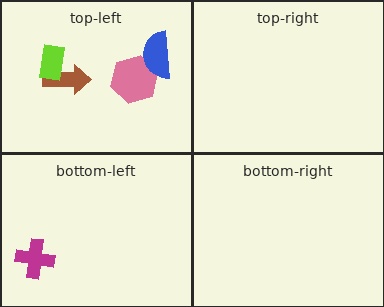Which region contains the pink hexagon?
The top-left region.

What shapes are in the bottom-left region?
The magenta cross.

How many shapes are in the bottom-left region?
1.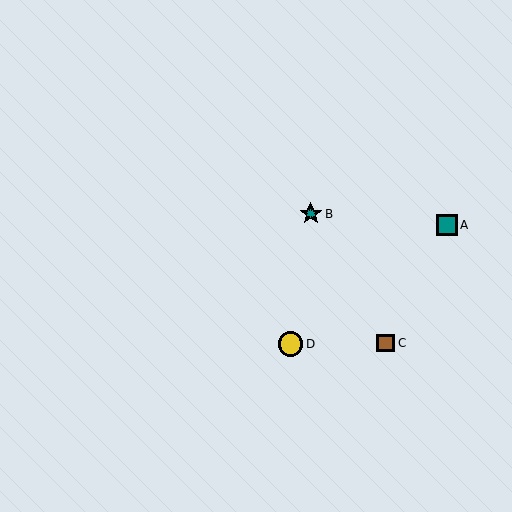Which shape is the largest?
The yellow circle (labeled D) is the largest.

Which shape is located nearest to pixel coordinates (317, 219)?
The teal star (labeled B) at (311, 214) is nearest to that location.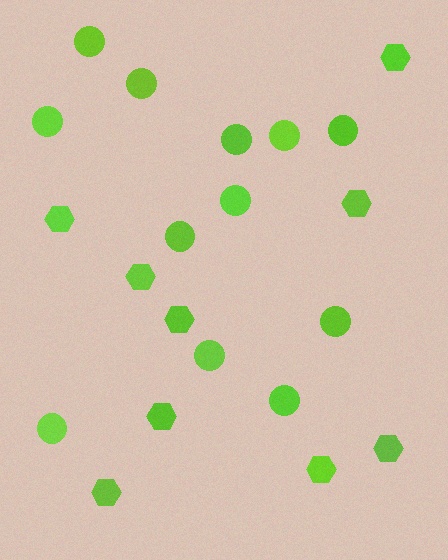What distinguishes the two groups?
There are 2 groups: one group of circles (12) and one group of hexagons (9).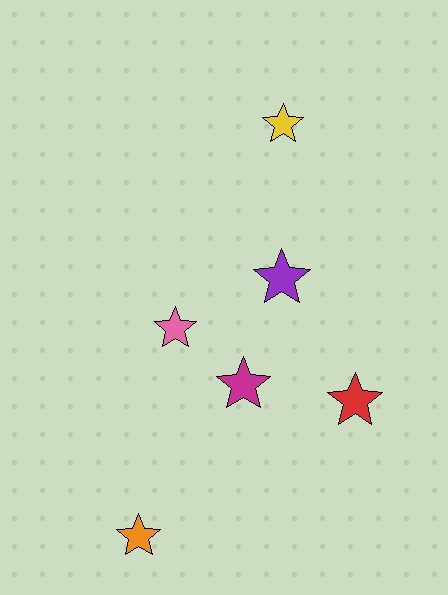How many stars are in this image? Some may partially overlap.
There are 6 stars.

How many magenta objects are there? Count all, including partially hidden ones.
There is 1 magenta object.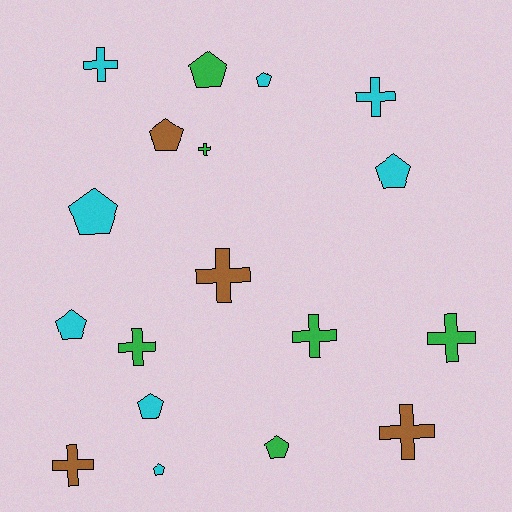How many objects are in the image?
There are 18 objects.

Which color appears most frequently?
Cyan, with 8 objects.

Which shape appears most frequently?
Pentagon, with 9 objects.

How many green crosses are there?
There are 4 green crosses.